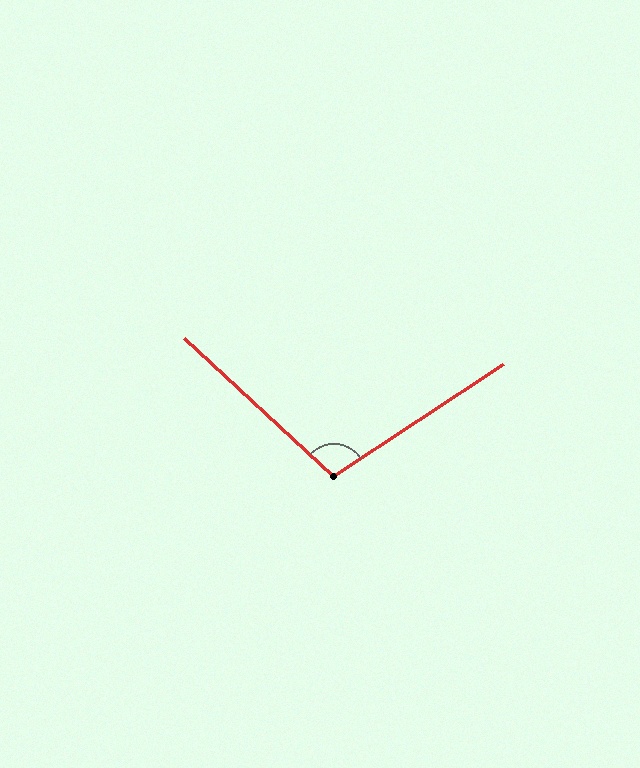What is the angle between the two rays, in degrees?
Approximately 104 degrees.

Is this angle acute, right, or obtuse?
It is obtuse.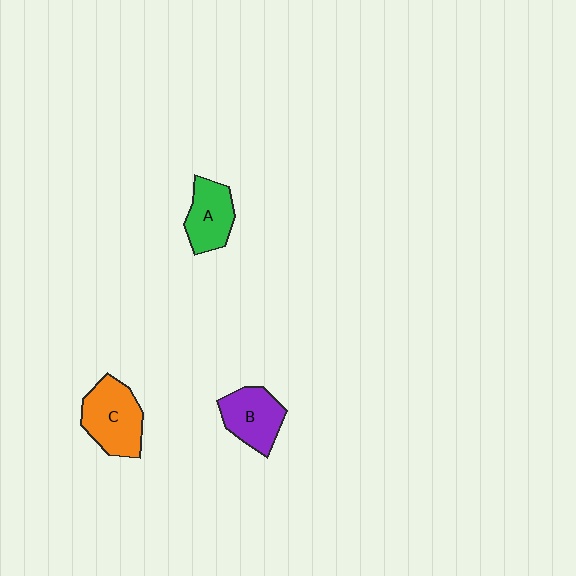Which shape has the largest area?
Shape C (orange).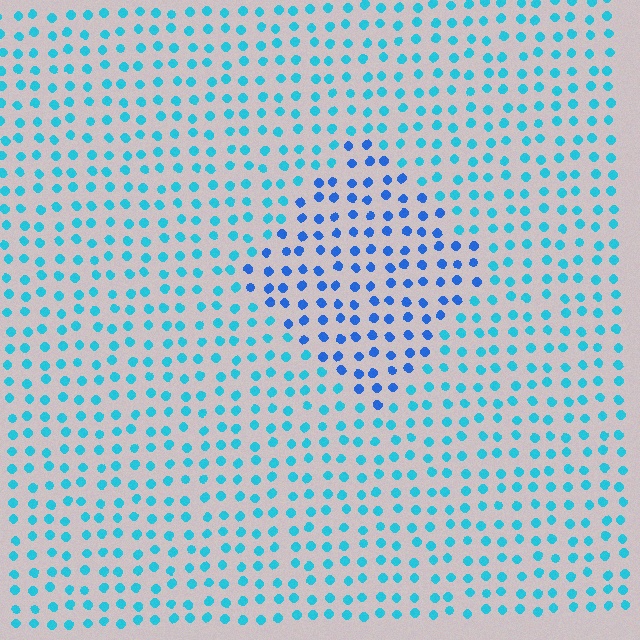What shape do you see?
I see a diamond.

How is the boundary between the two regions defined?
The boundary is defined purely by a slight shift in hue (about 31 degrees). Spacing, size, and orientation are identical on both sides.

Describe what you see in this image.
The image is filled with small cyan elements in a uniform arrangement. A diamond-shaped region is visible where the elements are tinted to a slightly different hue, forming a subtle color boundary.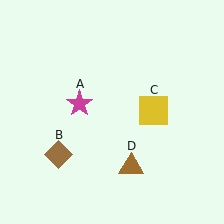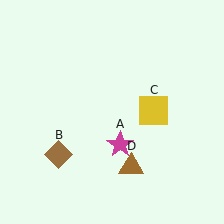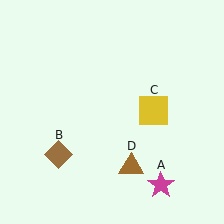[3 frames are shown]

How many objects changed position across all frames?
1 object changed position: magenta star (object A).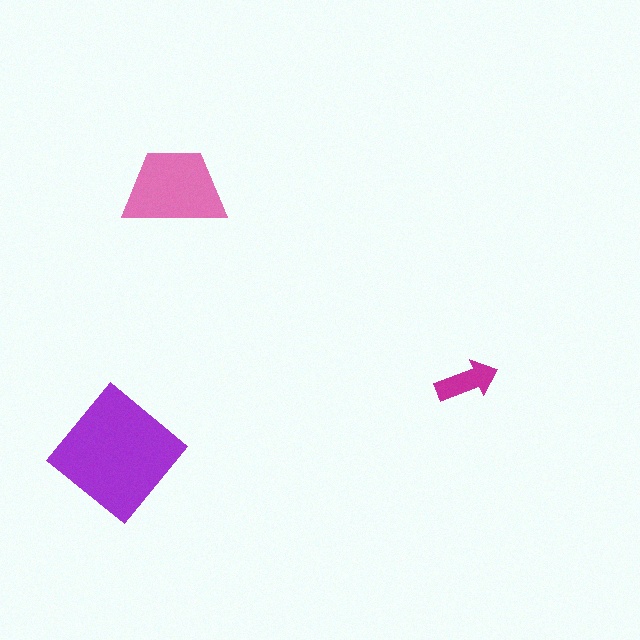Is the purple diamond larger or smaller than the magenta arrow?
Larger.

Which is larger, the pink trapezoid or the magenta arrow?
The pink trapezoid.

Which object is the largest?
The purple diamond.